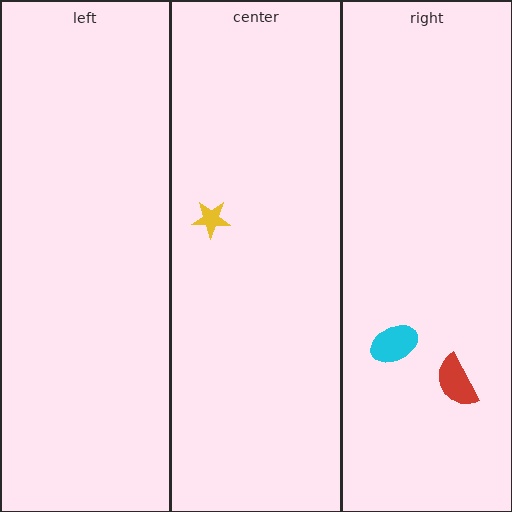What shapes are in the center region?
The yellow star.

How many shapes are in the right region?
2.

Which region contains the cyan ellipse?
The right region.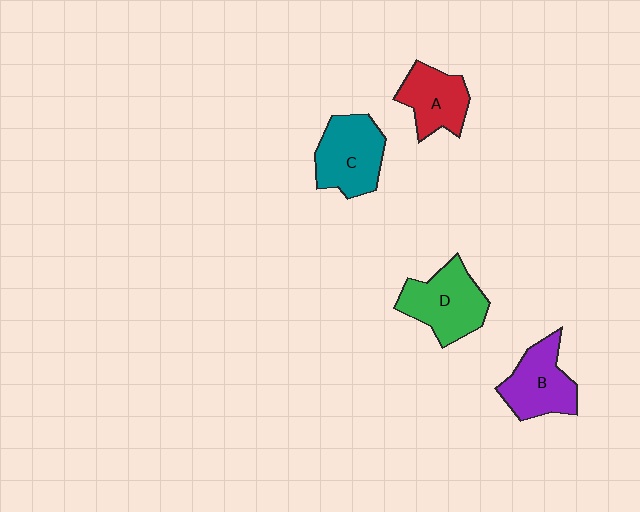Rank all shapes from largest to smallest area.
From largest to smallest: D (green), C (teal), B (purple), A (red).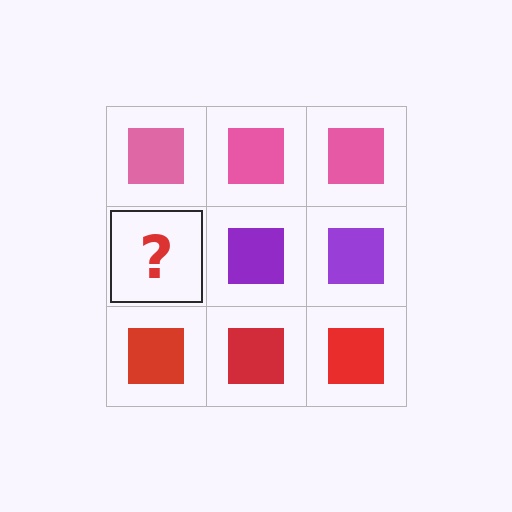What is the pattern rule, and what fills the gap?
The rule is that each row has a consistent color. The gap should be filled with a purple square.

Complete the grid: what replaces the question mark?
The question mark should be replaced with a purple square.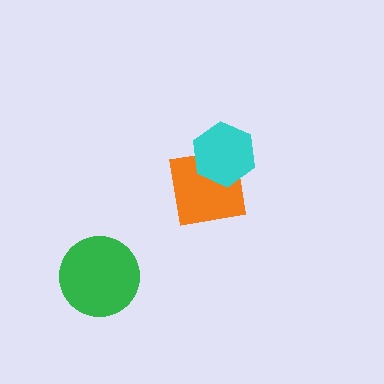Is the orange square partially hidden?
Yes, it is partially covered by another shape.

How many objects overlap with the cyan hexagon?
1 object overlaps with the cyan hexagon.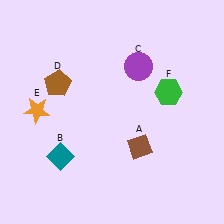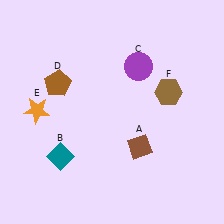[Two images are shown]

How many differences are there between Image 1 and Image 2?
There is 1 difference between the two images.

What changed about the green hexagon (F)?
In Image 1, F is green. In Image 2, it changed to brown.